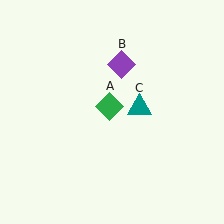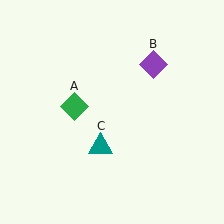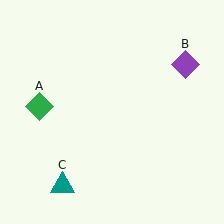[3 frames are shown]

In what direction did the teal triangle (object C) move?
The teal triangle (object C) moved down and to the left.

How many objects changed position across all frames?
3 objects changed position: green diamond (object A), purple diamond (object B), teal triangle (object C).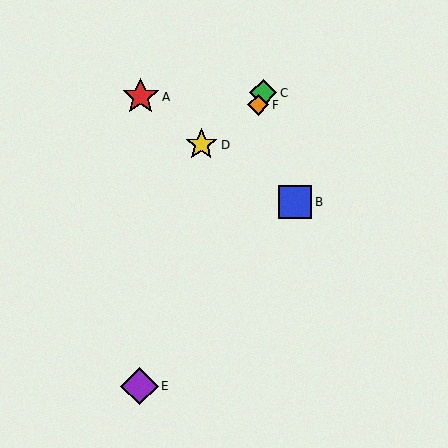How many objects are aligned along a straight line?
3 objects (C, E, F) are aligned along a straight line.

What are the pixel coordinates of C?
Object C is at (263, 93).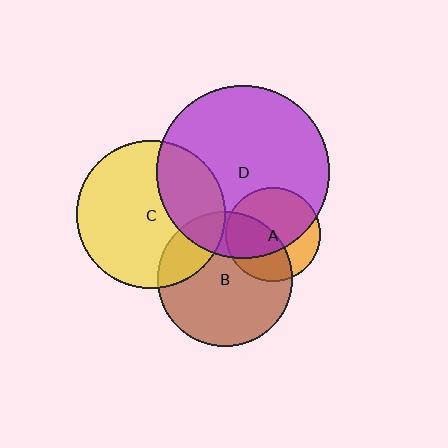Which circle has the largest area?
Circle D (purple).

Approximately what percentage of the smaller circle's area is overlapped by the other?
Approximately 20%.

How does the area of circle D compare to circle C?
Approximately 1.4 times.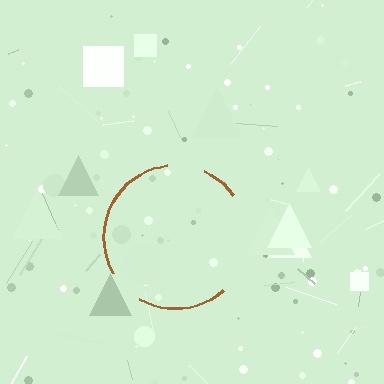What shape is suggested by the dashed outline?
The dashed outline suggests a circle.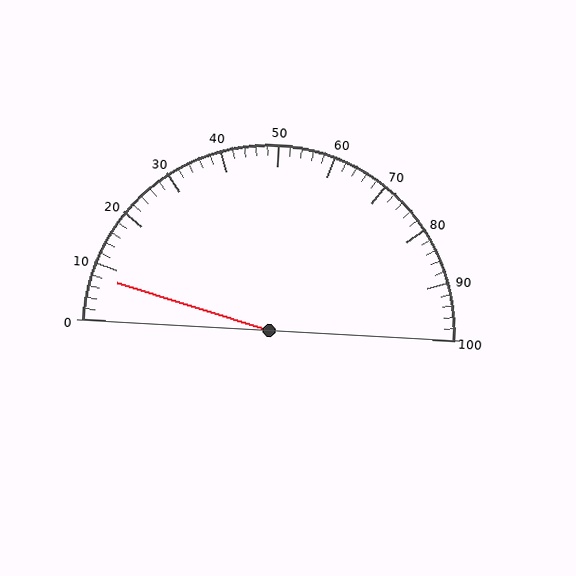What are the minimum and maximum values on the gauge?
The gauge ranges from 0 to 100.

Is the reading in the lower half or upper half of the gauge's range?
The reading is in the lower half of the range (0 to 100).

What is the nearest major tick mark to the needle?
The nearest major tick mark is 10.